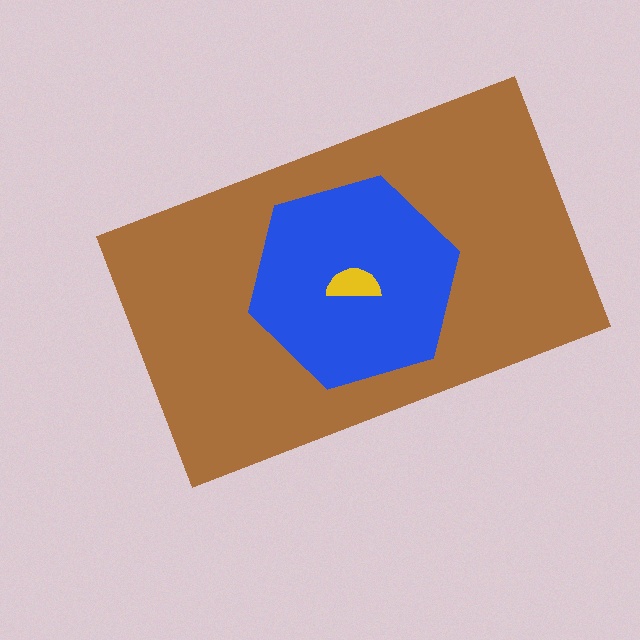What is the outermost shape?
The brown rectangle.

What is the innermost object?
The yellow semicircle.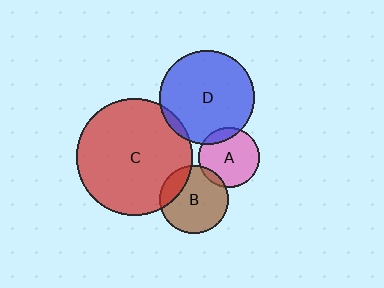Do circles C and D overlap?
Yes.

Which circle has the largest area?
Circle C (red).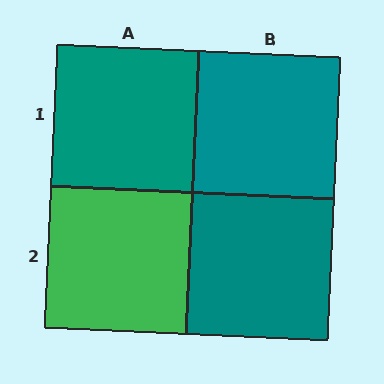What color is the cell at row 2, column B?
Teal.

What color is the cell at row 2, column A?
Green.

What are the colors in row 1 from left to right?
Teal, teal.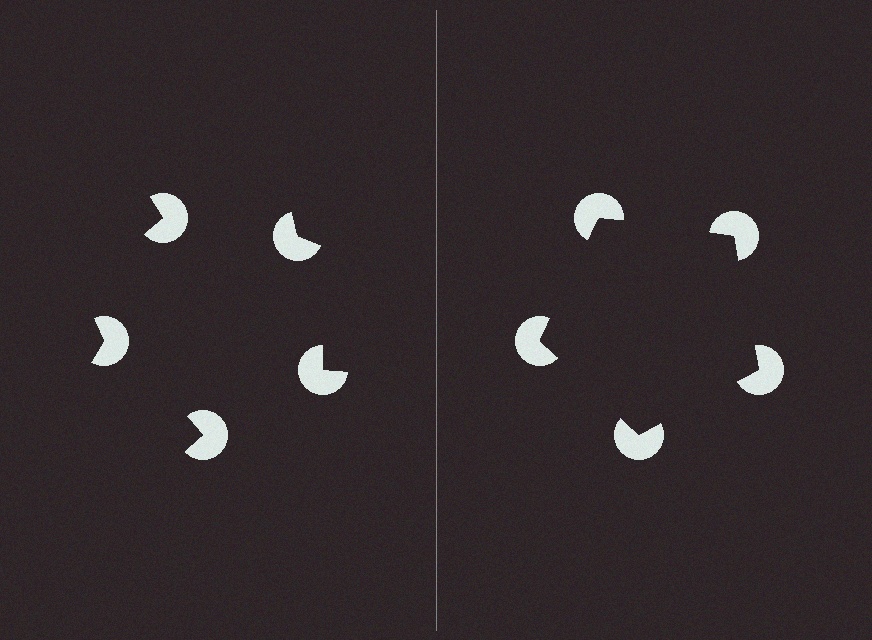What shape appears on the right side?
An illusory pentagon.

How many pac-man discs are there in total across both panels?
10 — 5 on each side.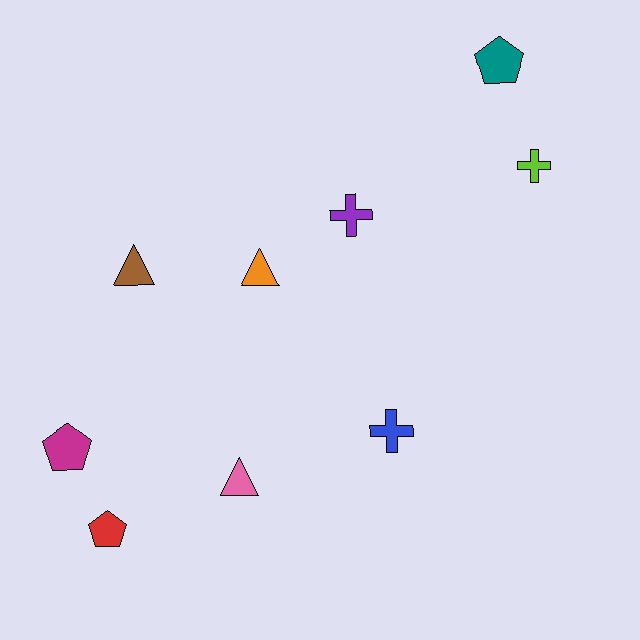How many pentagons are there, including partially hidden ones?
There are 3 pentagons.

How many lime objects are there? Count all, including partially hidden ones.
There is 1 lime object.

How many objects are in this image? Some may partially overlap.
There are 9 objects.